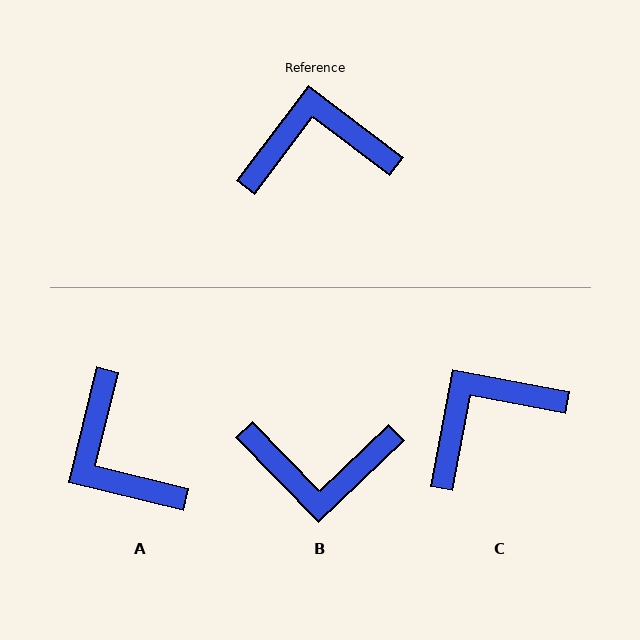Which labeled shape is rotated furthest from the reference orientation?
B, about 171 degrees away.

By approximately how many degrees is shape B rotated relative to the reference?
Approximately 171 degrees counter-clockwise.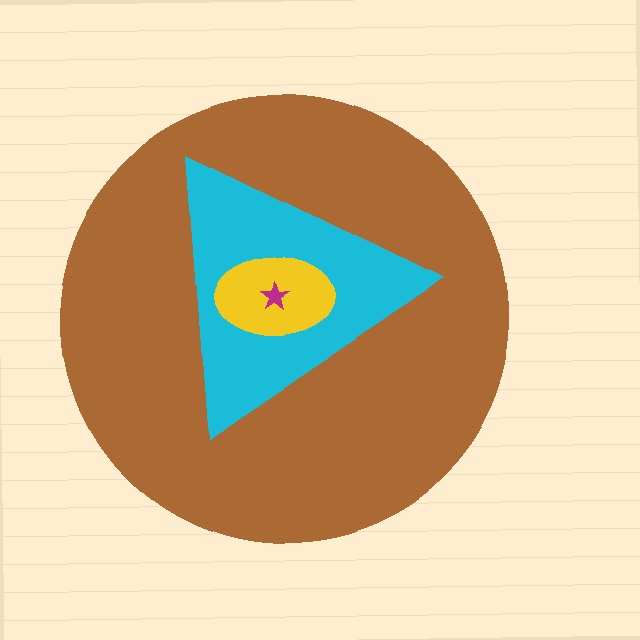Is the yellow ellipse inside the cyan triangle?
Yes.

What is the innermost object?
The magenta star.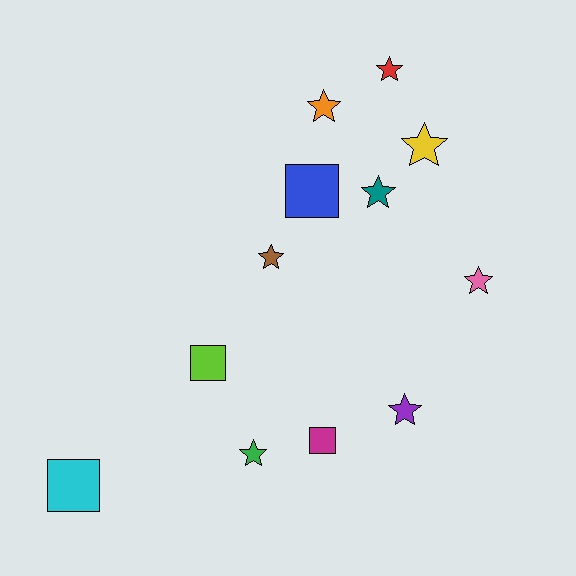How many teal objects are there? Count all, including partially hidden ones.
There is 1 teal object.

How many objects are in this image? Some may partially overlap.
There are 12 objects.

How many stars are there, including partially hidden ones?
There are 8 stars.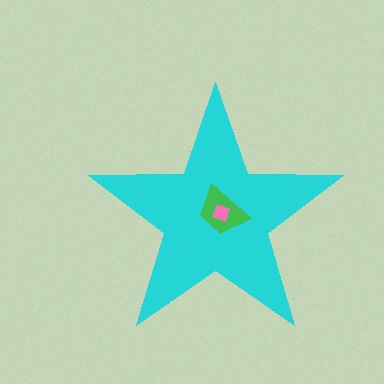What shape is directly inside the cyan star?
The green trapezoid.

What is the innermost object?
The pink square.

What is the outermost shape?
The cyan star.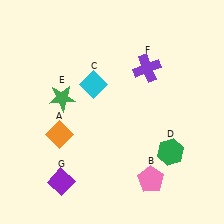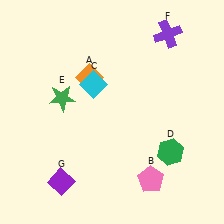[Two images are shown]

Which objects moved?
The objects that moved are: the orange diamond (A), the purple cross (F).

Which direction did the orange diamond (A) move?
The orange diamond (A) moved up.